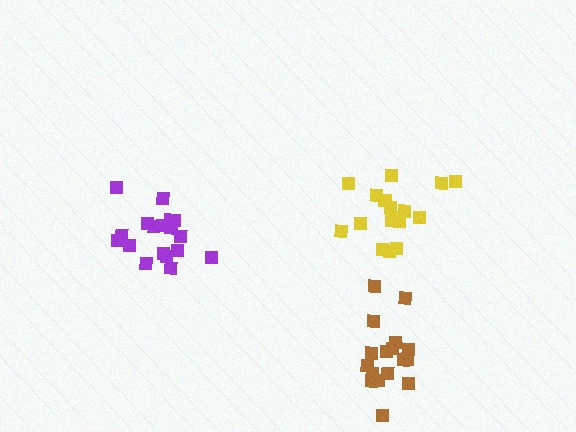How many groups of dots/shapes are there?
There are 3 groups.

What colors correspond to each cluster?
The clusters are colored: brown, purple, yellow.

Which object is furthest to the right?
The yellow cluster is rightmost.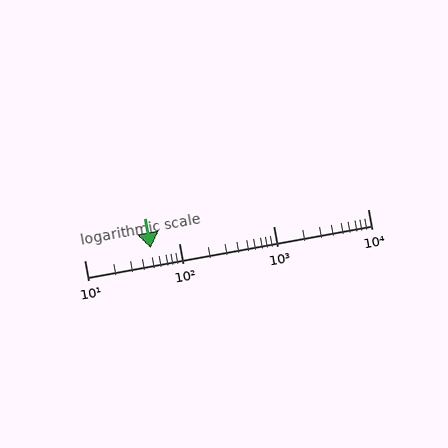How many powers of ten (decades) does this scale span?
The scale spans 3 decades, from 10 to 10000.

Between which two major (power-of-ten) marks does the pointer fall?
The pointer is between 10 and 100.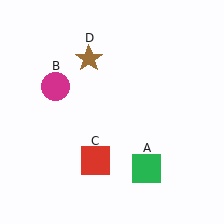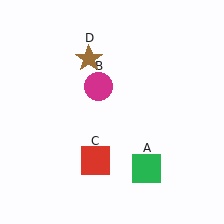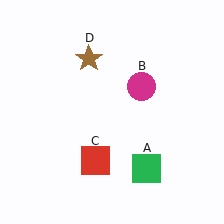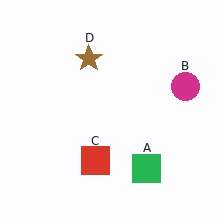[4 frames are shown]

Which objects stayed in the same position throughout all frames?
Green square (object A) and red square (object C) and brown star (object D) remained stationary.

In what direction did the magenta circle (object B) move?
The magenta circle (object B) moved right.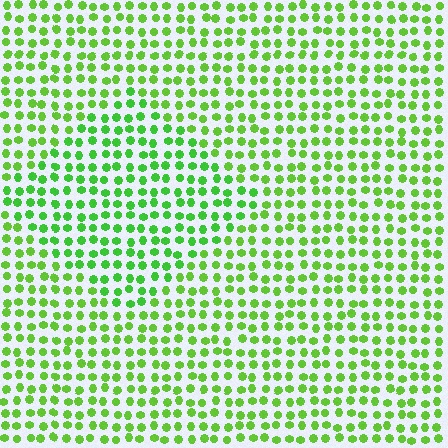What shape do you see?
I see a diamond.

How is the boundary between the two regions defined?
The boundary is defined purely by a slight shift in hue (about 17 degrees). Spacing, size, and orientation are identical on both sides.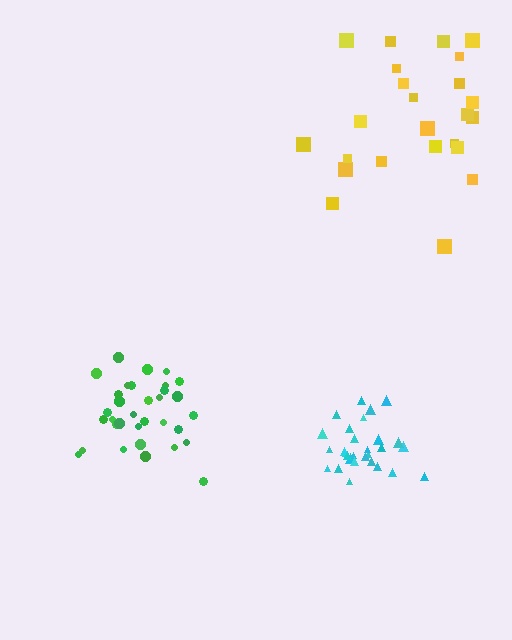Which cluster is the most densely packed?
Cyan.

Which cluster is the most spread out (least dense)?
Yellow.